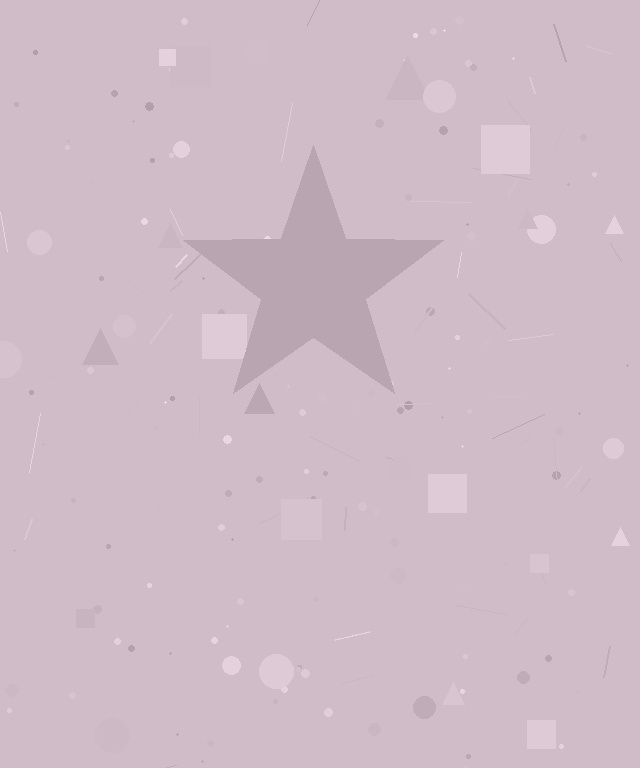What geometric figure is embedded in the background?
A star is embedded in the background.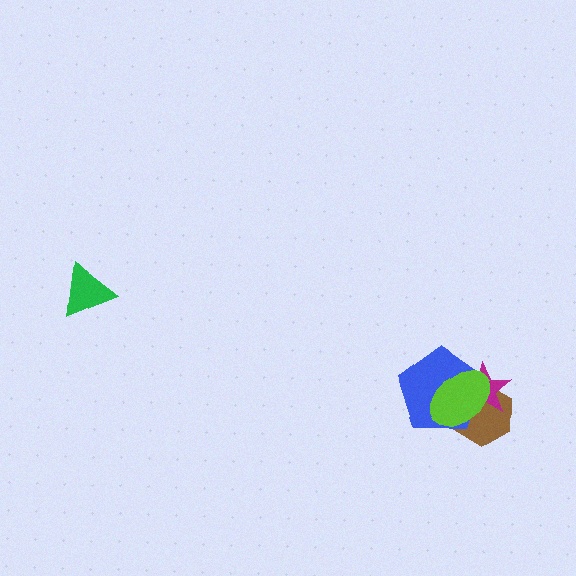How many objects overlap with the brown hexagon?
3 objects overlap with the brown hexagon.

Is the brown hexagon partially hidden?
Yes, it is partially covered by another shape.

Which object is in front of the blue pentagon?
The lime ellipse is in front of the blue pentagon.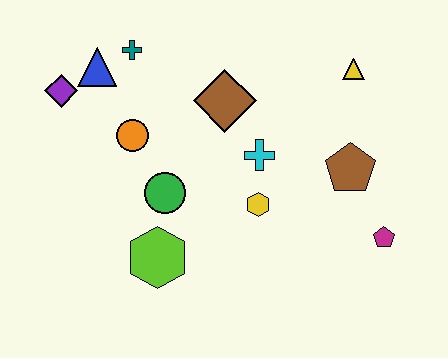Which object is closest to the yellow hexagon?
The cyan cross is closest to the yellow hexagon.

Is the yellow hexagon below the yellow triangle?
Yes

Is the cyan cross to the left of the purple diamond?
No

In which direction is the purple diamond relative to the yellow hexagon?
The purple diamond is to the left of the yellow hexagon.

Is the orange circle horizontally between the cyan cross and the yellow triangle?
No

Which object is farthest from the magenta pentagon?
The purple diamond is farthest from the magenta pentagon.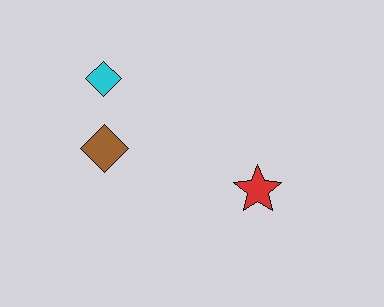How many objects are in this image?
There are 3 objects.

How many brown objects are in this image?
There is 1 brown object.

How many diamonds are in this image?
There are 2 diamonds.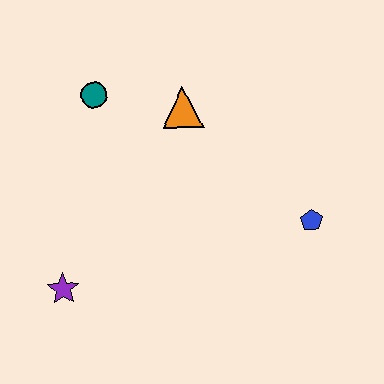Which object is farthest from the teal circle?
The blue pentagon is farthest from the teal circle.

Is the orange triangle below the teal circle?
Yes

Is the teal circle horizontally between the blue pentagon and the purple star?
Yes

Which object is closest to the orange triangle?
The teal circle is closest to the orange triangle.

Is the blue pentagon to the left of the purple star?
No